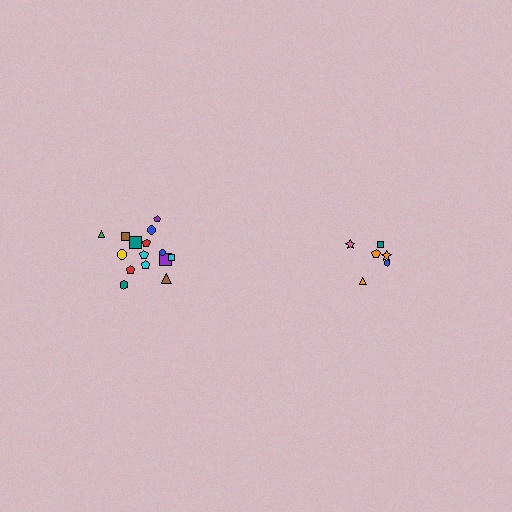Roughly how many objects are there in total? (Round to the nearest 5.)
Roughly 20 objects in total.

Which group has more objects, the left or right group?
The left group.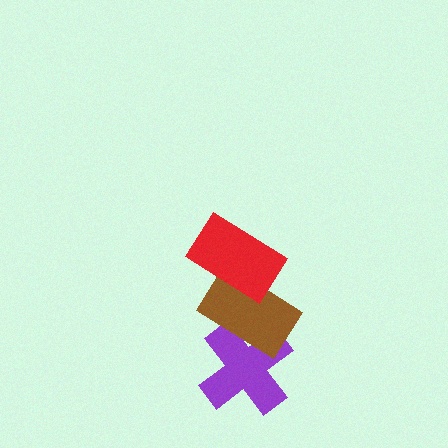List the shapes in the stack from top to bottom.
From top to bottom: the red rectangle, the brown rectangle, the purple cross.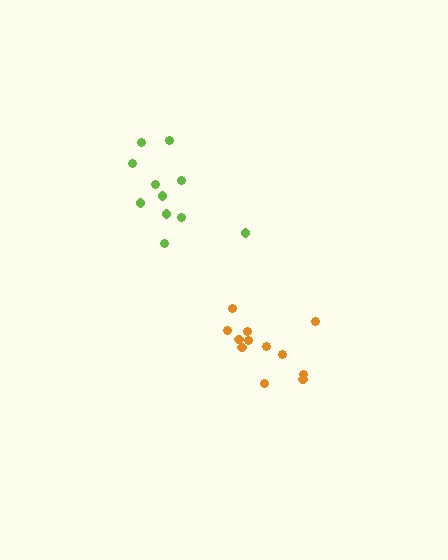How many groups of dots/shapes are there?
There are 2 groups.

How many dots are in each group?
Group 1: 12 dots, Group 2: 11 dots (23 total).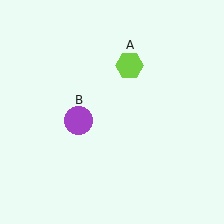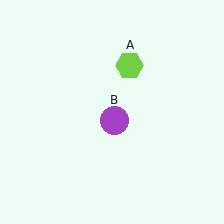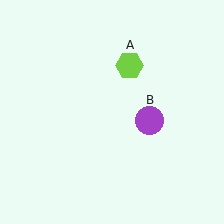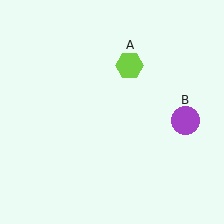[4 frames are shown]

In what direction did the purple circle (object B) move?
The purple circle (object B) moved right.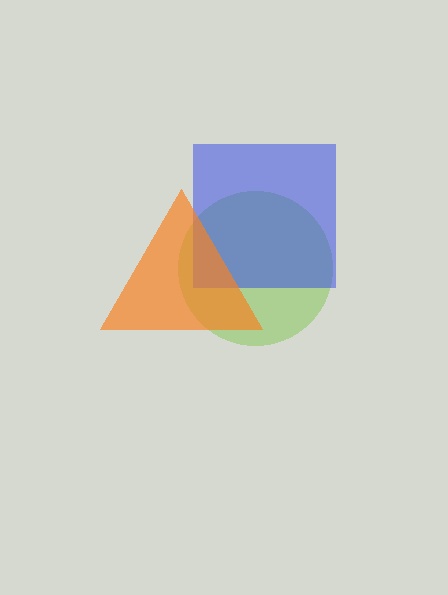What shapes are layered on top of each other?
The layered shapes are: a lime circle, a blue square, an orange triangle.